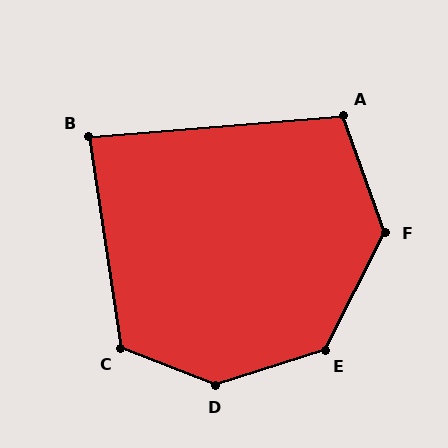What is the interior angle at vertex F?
Approximately 133 degrees (obtuse).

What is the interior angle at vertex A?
Approximately 105 degrees (obtuse).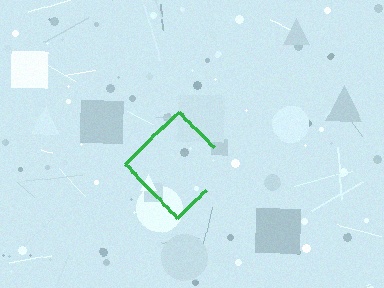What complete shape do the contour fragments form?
The contour fragments form a diamond.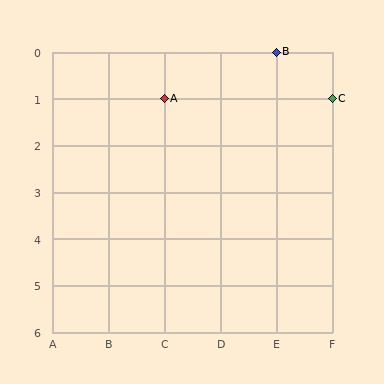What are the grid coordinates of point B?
Point B is at grid coordinates (E, 0).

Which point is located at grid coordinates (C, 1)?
Point A is at (C, 1).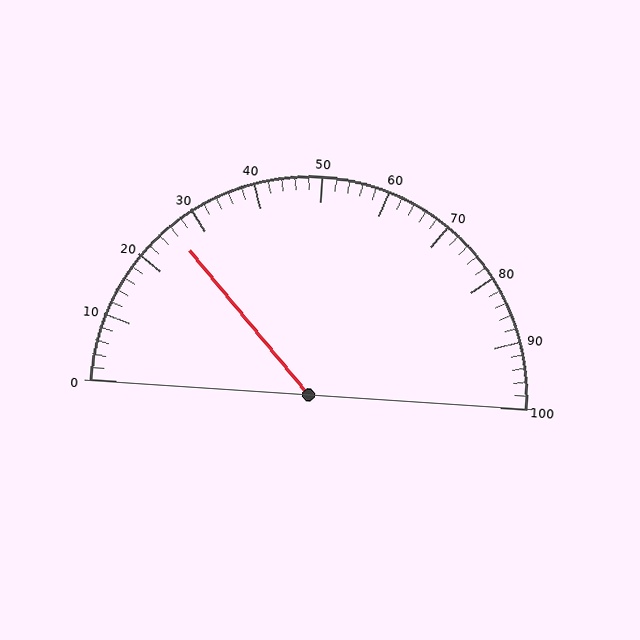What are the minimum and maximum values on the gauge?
The gauge ranges from 0 to 100.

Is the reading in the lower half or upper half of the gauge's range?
The reading is in the lower half of the range (0 to 100).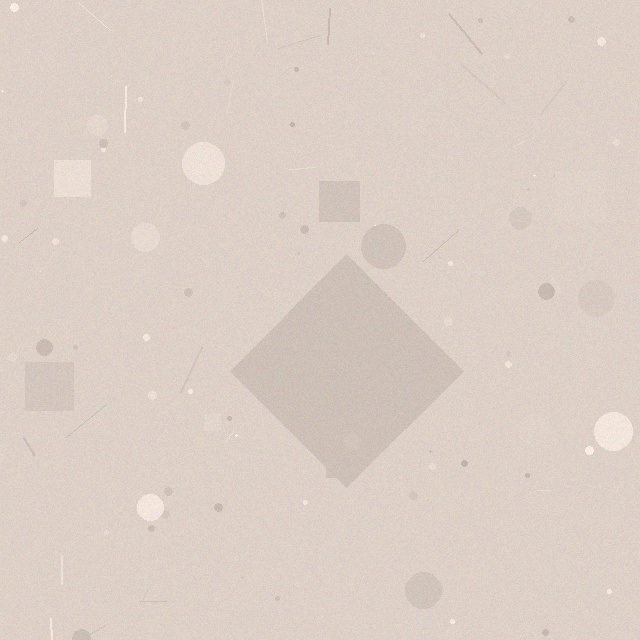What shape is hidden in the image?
A diamond is hidden in the image.